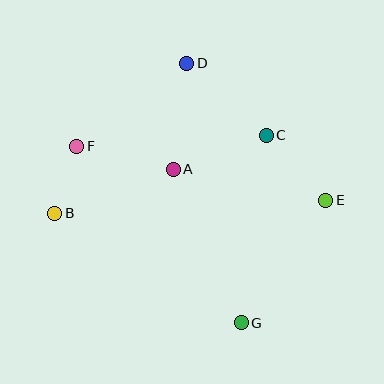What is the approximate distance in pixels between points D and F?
The distance between D and F is approximately 138 pixels.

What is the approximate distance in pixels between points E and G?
The distance between E and G is approximately 149 pixels.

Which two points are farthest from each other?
Points B and E are farthest from each other.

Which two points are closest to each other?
Points B and F are closest to each other.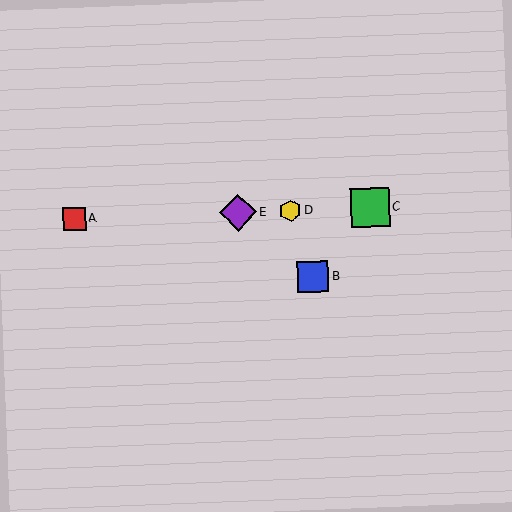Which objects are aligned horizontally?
Objects A, C, D, E are aligned horizontally.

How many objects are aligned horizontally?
4 objects (A, C, D, E) are aligned horizontally.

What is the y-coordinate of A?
Object A is at y≈219.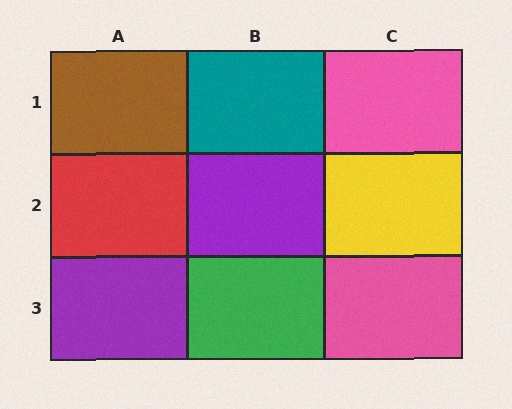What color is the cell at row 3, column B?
Green.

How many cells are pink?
2 cells are pink.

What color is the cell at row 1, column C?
Pink.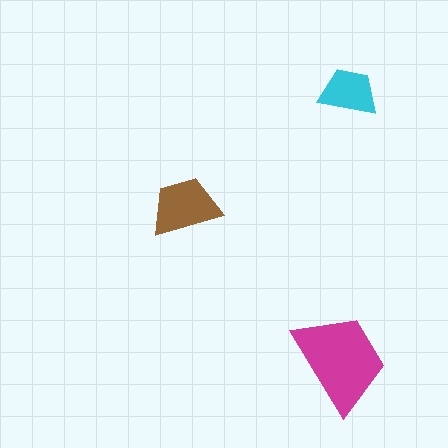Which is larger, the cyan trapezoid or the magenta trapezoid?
The magenta one.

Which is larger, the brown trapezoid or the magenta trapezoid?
The magenta one.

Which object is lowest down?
The magenta trapezoid is bottommost.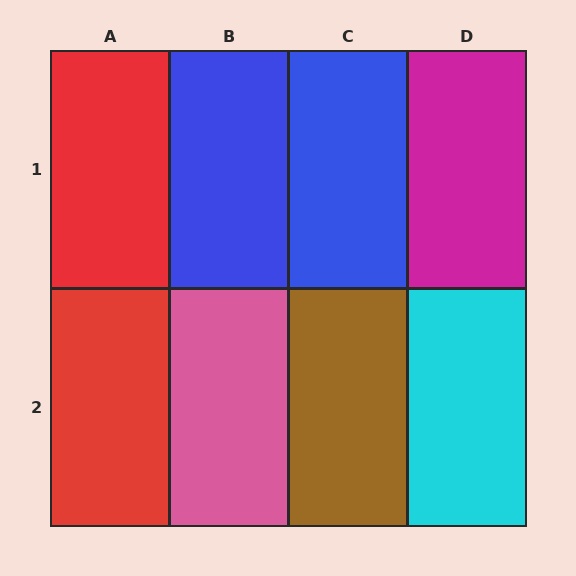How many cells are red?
2 cells are red.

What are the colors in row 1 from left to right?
Red, blue, blue, magenta.